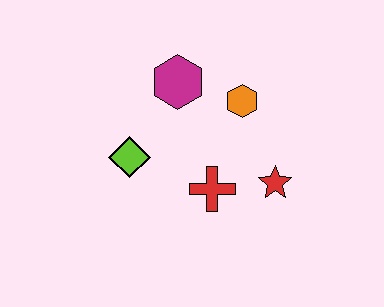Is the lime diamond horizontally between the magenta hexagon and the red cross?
No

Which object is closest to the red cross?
The red star is closest to the red cross.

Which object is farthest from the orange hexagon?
The lime diamond is farthest from the orange hexagon.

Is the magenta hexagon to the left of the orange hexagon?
Yes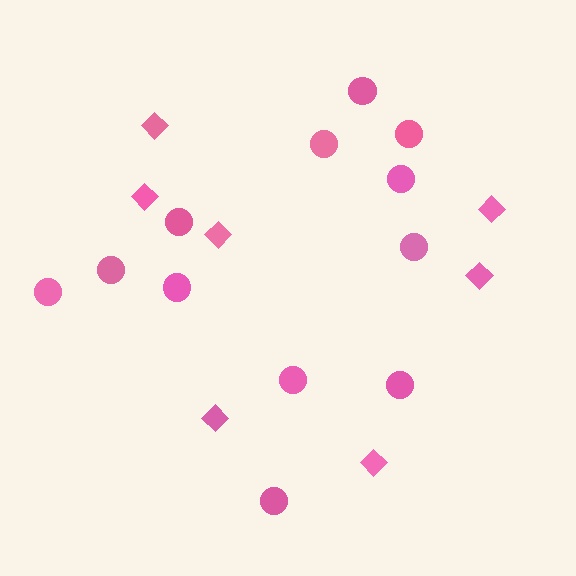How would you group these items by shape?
There are 2 groups: one group of diamonds (7) and one group of circles (12).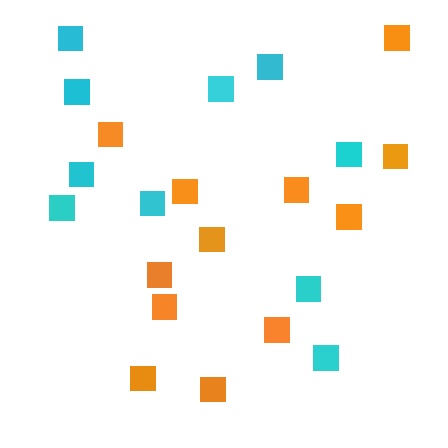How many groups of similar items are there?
There are 2 groups: one group of orange squares (12) and one group of cyan squares (10).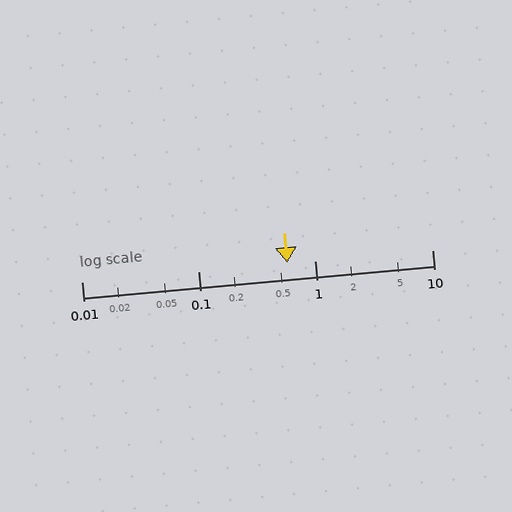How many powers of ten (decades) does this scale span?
The scale spans 3 decades, from 0.01 to 10.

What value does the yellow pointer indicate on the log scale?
The pointer indicates approximately 0.57.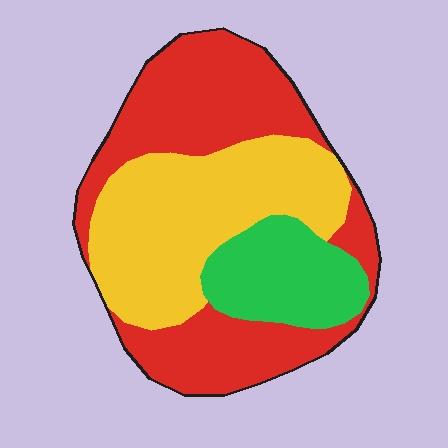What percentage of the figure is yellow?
Yellow covers about 35% of the figure.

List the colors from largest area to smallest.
From largest to smallest: red, yellow, green.